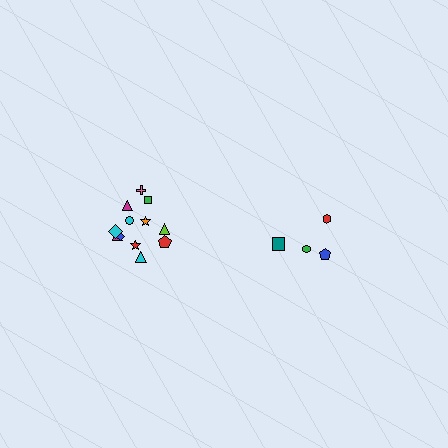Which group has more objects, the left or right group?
The left group.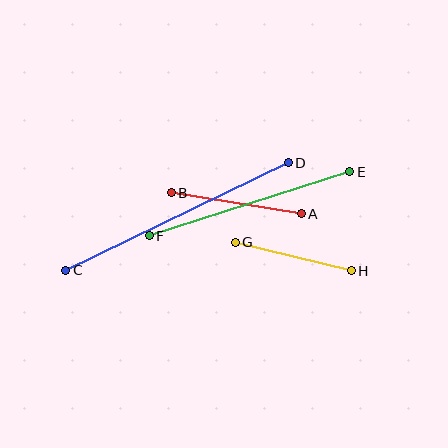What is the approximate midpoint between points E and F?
The midpoint is at approximately (250, 204) pixels.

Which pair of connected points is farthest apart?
Points C and D are farthest apart.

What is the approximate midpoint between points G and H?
The midpoint is at approximately (293, 256) pixels.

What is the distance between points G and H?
The distance is approximately 119 pixels.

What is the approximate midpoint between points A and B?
The midpoint is at approximately (236, 203) pixels.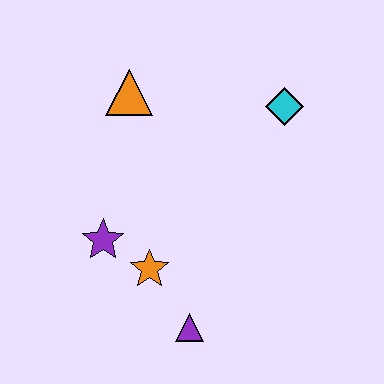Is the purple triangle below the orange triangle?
Yes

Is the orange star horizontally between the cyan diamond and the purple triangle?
No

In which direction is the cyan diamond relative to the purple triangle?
The cyan diamond is above the purple triangle.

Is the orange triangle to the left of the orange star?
Yes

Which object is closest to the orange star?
The purple star is closest to the orange star.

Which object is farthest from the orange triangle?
The purple triangle is farthest from the orange triangle.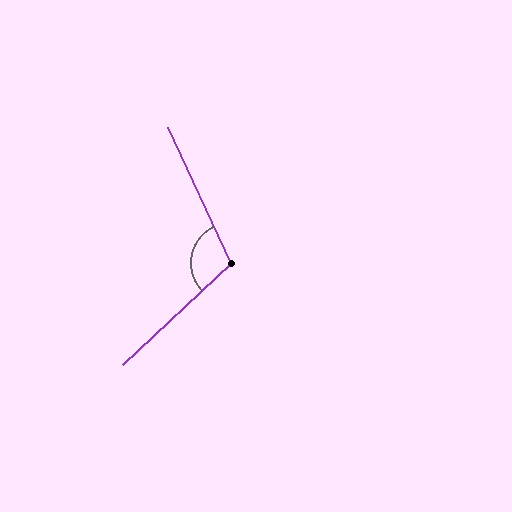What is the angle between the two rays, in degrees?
Approximately 108 degrees.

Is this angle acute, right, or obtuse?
It is obtuse.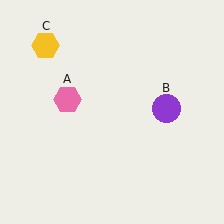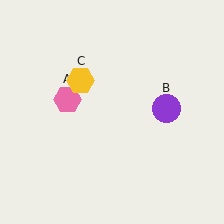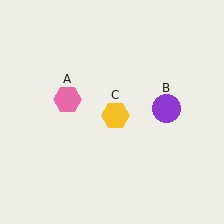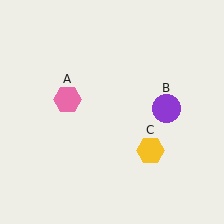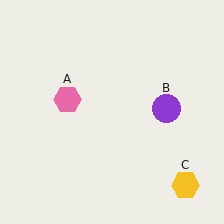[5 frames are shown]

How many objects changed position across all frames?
1 object changed position: yellow hexagon (object C).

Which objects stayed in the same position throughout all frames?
Pink hexagon (object A) and purple circle (object B) remained stationary.